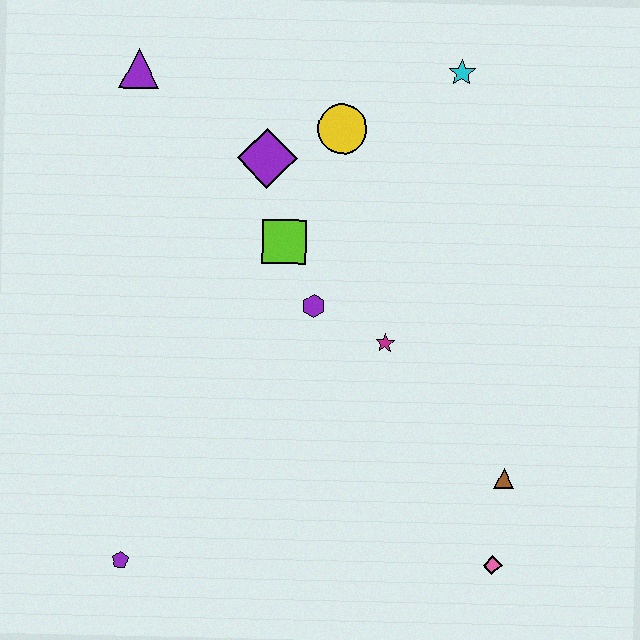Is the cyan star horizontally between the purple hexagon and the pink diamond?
Yes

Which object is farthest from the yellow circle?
The purple pentagon is farthest from the yellow circle.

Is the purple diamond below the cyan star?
Yes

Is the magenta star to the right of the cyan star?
No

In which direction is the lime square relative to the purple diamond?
The lime square is below the purple diamond.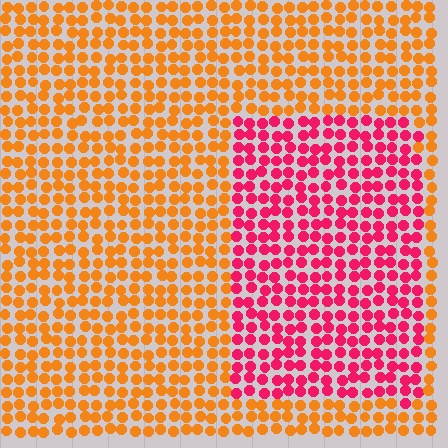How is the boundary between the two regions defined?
The boundary is defined purely by a slight shift in hue (about 51 degrees). Spacing, size, and orientation are identical on both sides.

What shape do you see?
I see a rectangle.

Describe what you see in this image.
The image is filled with small orange elements in a uniform arrangement. A rectangle-shaped region is visible where the elements are tinted to a slightly different hue, forming a subtle color boundary.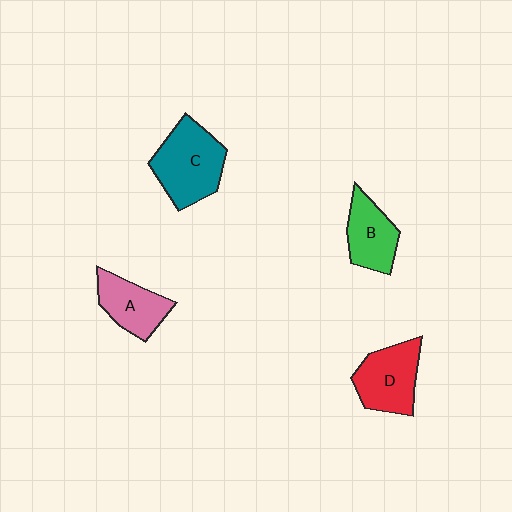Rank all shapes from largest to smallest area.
From largest to smallest: C (teal), D (red), B (green), A (pink).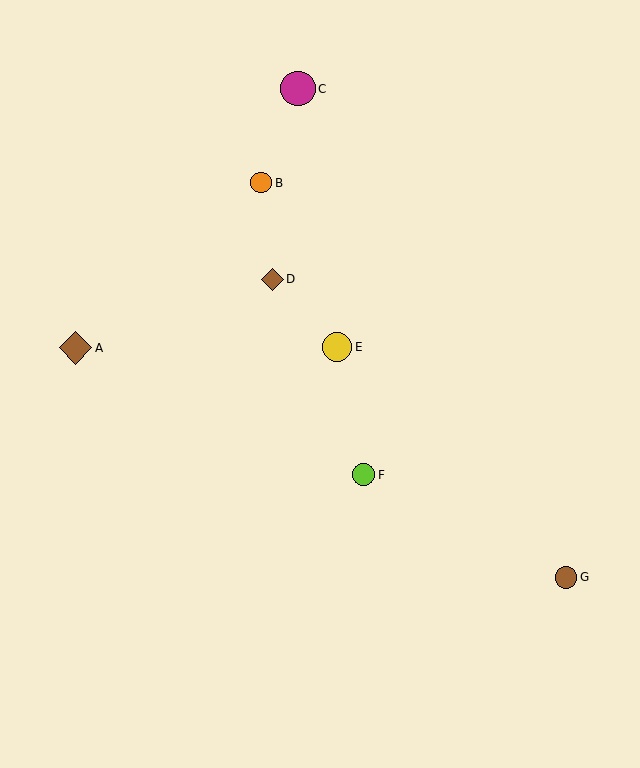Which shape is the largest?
The magenta circle (labeled C) is the largest.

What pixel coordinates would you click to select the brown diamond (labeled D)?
Click at (272, 279) to select the brown diamond D.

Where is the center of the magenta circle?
The center of the magenta circle is at (298, 89).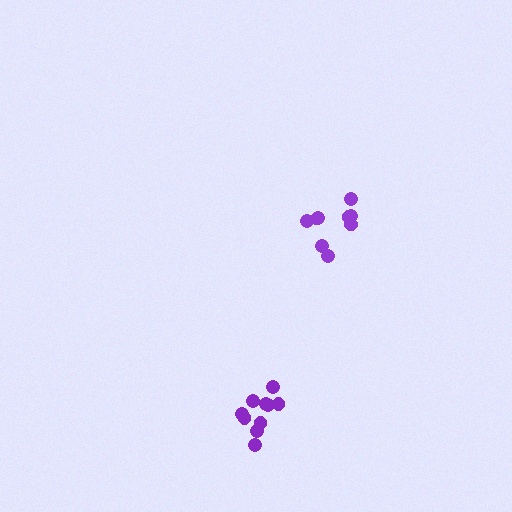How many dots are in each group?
Group 1: 10 dots, Group 2: 9 dots (19 total).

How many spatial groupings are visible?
There are 2 spatial groupings.